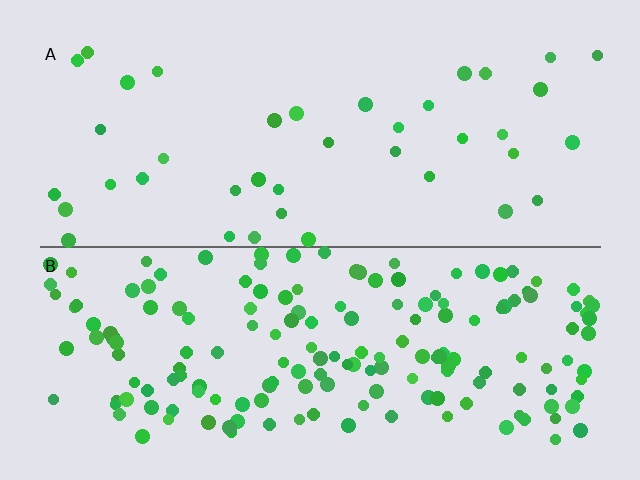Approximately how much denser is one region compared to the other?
Approximately 4.3× — region B over region A.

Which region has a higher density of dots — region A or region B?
B (the bottom).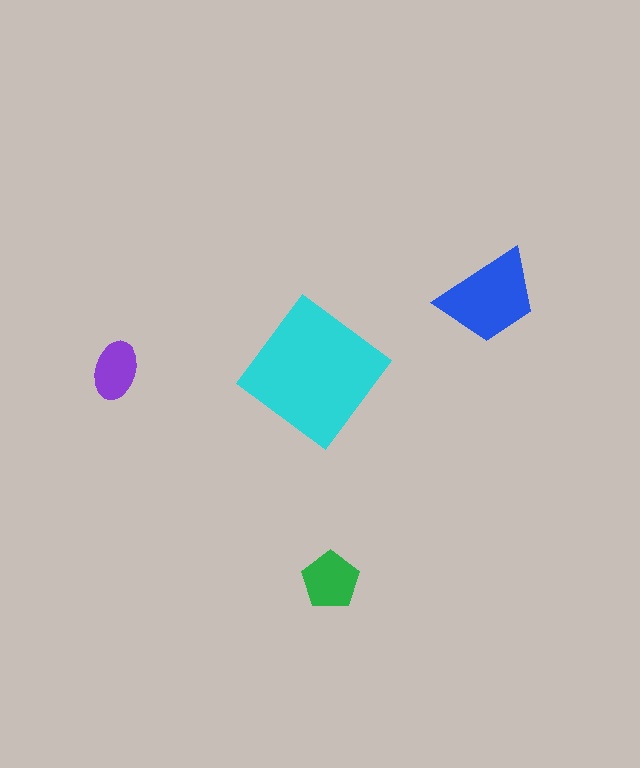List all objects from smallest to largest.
The purple ellipse, the green pentagon, the blue trapezoid, the cyan diamond.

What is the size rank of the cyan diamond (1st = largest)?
1st.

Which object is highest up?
The blue trapezoid is topmost.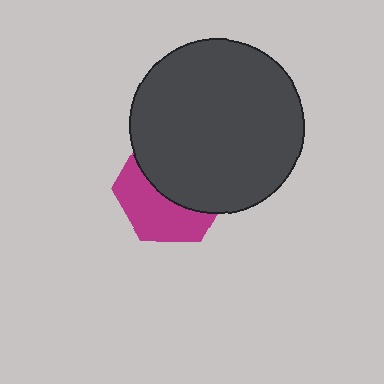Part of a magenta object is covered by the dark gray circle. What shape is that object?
It is a hexagon.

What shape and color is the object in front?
The object in front is a dark gray circle.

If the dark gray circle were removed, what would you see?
You would see the complete magenta hexagon.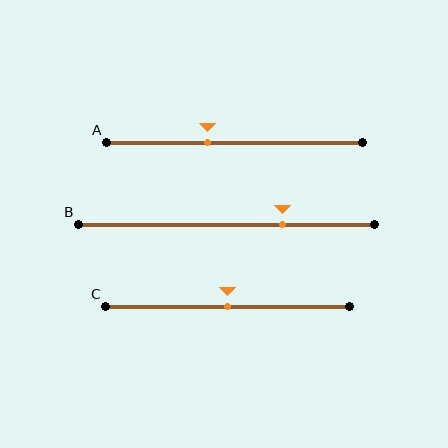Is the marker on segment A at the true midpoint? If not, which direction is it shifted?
No, the marker on segment A is shifted to the left by about 11% of the segment length.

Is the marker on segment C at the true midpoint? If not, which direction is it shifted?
Yes, the marker on segment C is at the true midpoint.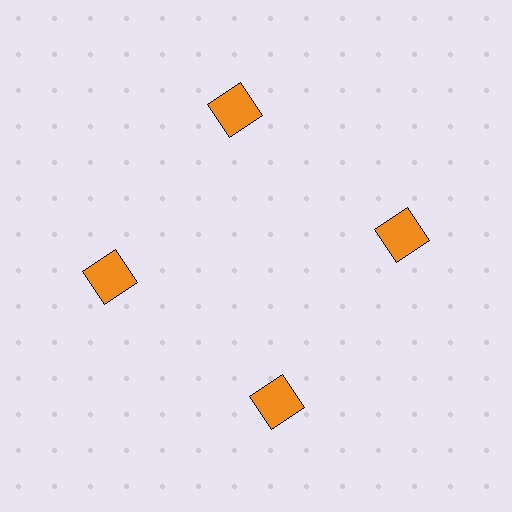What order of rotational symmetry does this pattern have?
This pattern has 4-fold rotational symmetry.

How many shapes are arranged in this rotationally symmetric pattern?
There are 4 shapes, arranged in 4 groups of 1.